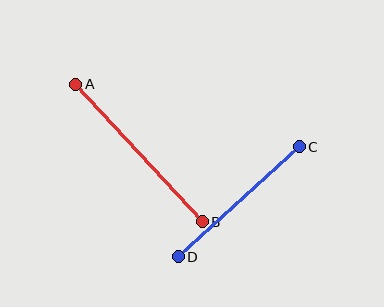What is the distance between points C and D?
The distance is approximately 164 pixels.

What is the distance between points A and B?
The distance is approximately 187 pixels.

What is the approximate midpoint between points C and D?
The midpoint is at approximately (239, 202) pixels.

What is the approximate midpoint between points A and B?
The midpoint is at approximately (139, 153) pixels.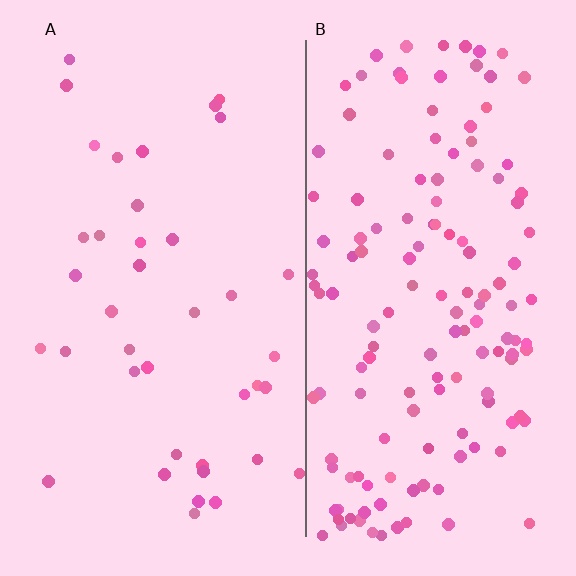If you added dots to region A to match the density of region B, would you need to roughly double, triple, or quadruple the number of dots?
Approximately quadruple.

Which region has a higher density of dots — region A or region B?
B (the right).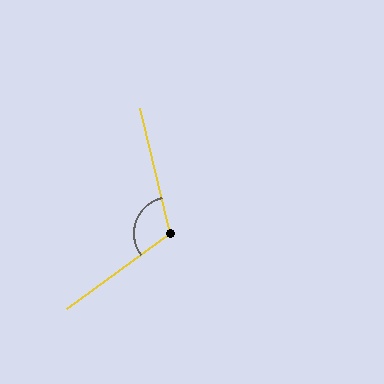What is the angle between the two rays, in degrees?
Approximately 112 degrees.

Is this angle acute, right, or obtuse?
It is obtuse.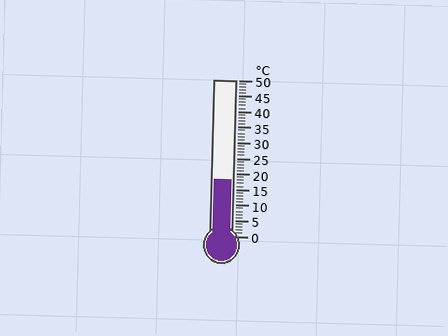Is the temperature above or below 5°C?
The temperature is above 5°C.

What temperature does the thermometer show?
The thermometer shows approximately 18°C.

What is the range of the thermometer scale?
The thermometer scale ranges from 0°C to 50°C.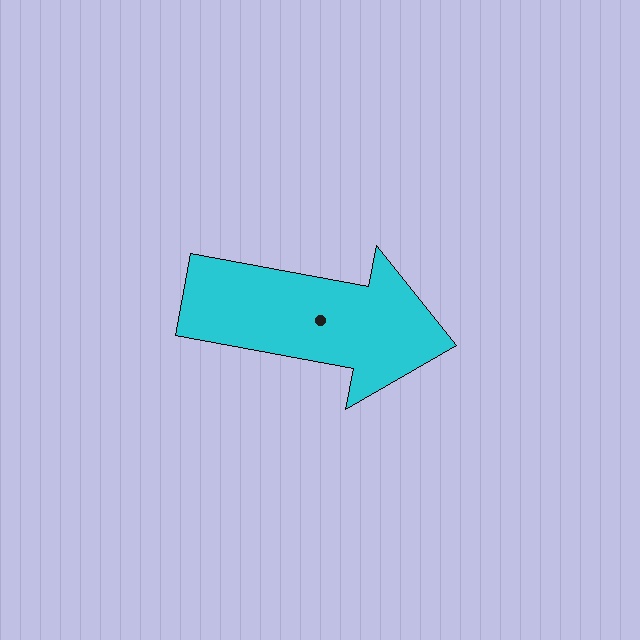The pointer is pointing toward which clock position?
Roughly 3 o'clock.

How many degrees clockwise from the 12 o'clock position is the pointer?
Approximately 101 degrees.